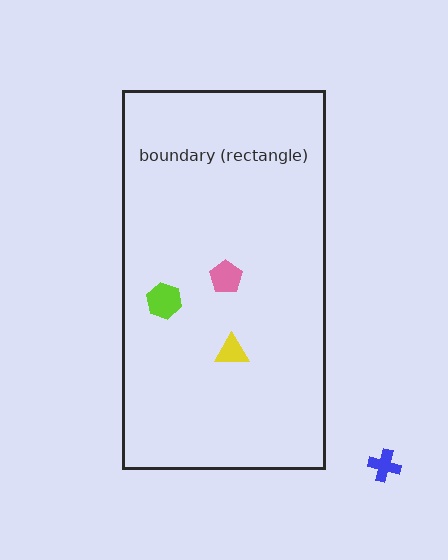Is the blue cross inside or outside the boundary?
Outside.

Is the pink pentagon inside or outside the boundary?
Inside.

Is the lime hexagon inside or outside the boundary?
Inside.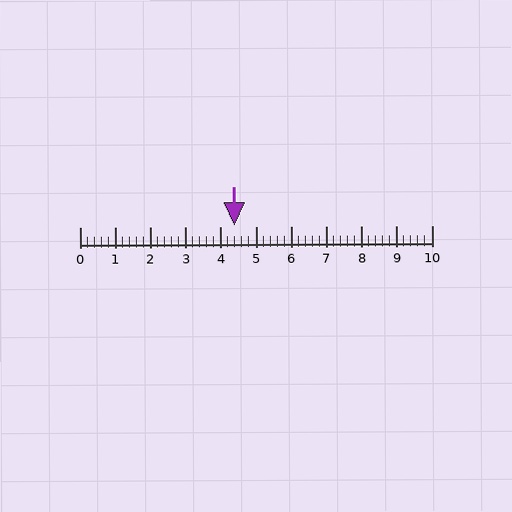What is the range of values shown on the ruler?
The ruler shows values from 0 to 10.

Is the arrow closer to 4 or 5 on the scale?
The arrow is closer to 4.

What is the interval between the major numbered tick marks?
The major tick marks are spaced 1 units apart.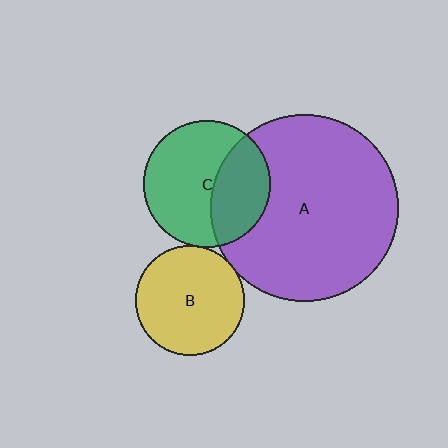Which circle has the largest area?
Circle A (purple).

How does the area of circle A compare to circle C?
Approximately 2.2 times.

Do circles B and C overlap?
Yes.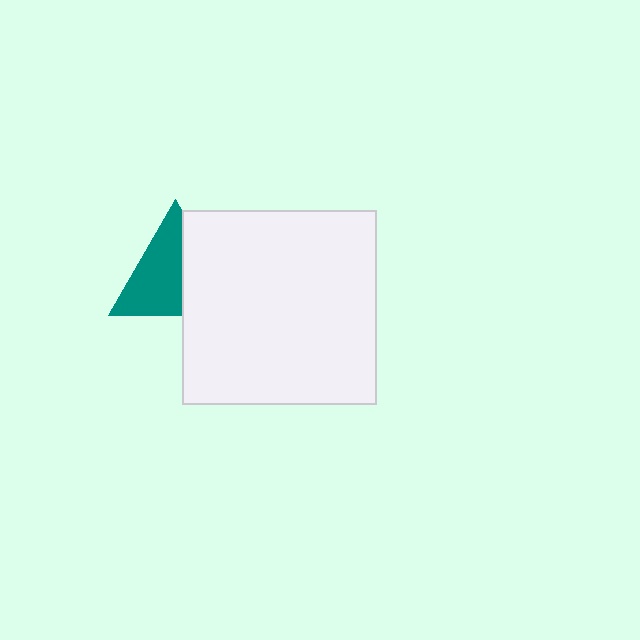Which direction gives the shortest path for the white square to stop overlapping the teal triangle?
Moving right gives the shortest separation.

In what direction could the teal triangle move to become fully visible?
The teal triangle could move left. That would shift it out from behind the white square entirely.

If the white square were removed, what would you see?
You would see the complete teal triangle.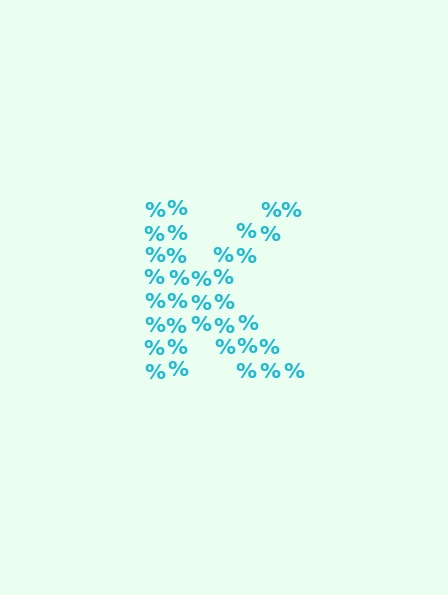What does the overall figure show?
The overall figure shows the letter K.